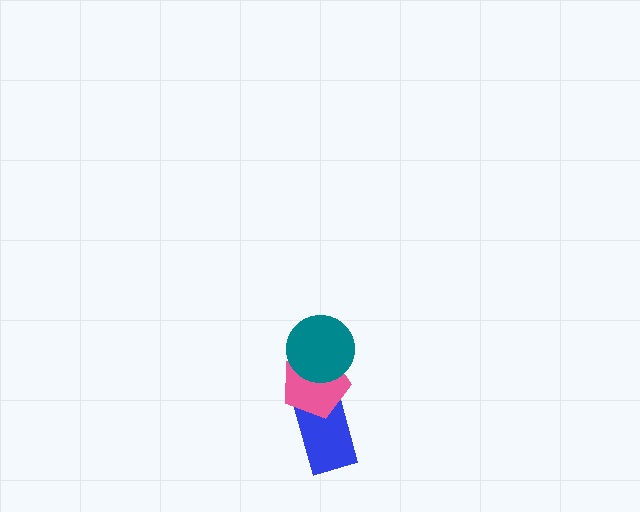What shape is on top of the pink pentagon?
The teal circle is on top of the pink pentagon.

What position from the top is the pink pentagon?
The pink pentagon is 2nd from the top.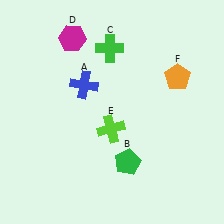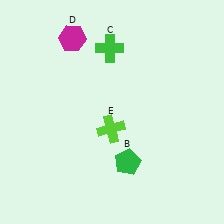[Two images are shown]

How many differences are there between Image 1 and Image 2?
There are 2 differences between the two images.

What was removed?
The blue cross (A), the orange pentagon (F) were removed in Image 2.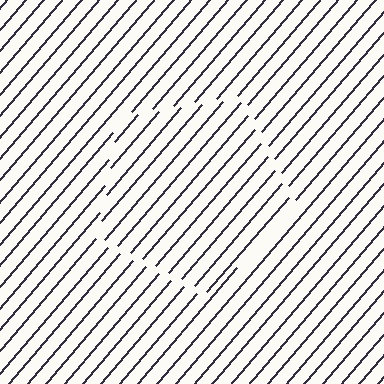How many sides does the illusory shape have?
5 sides — the line-ends trace a pentagon.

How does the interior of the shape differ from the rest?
The interior of the shape contains the same grating, shifted by half a period — the contour is defined by the phase discontinuity where line-ends from the inner and outer gratings abut.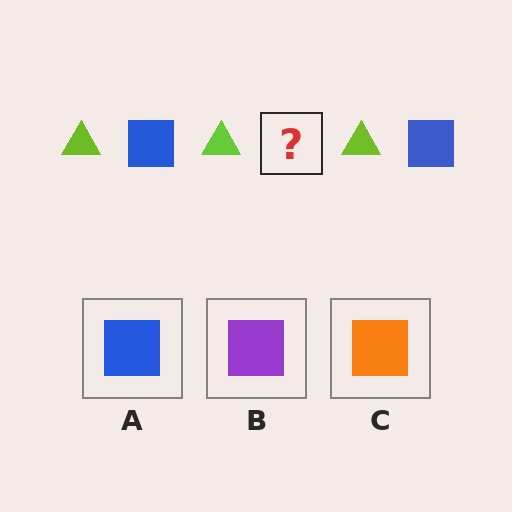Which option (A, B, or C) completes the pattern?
A.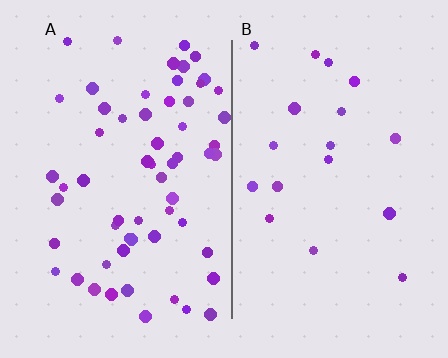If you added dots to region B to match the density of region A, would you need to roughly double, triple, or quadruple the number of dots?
Approximately triple.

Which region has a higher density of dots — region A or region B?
A (the left).